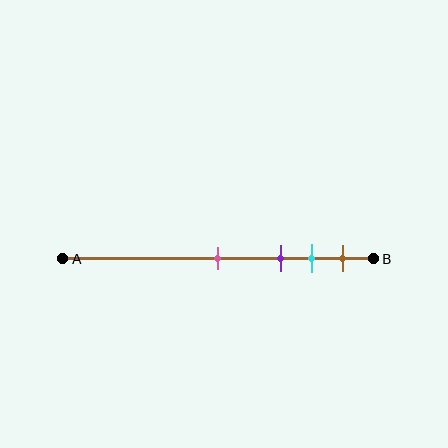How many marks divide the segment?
There are 4 marks dividing the segment.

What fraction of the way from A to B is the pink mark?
The pink mark is approximately 50% (0.5) of the way from A to B.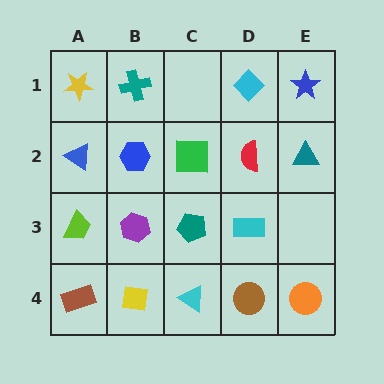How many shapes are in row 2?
5 shapes.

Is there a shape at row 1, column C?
No, that cell is empty.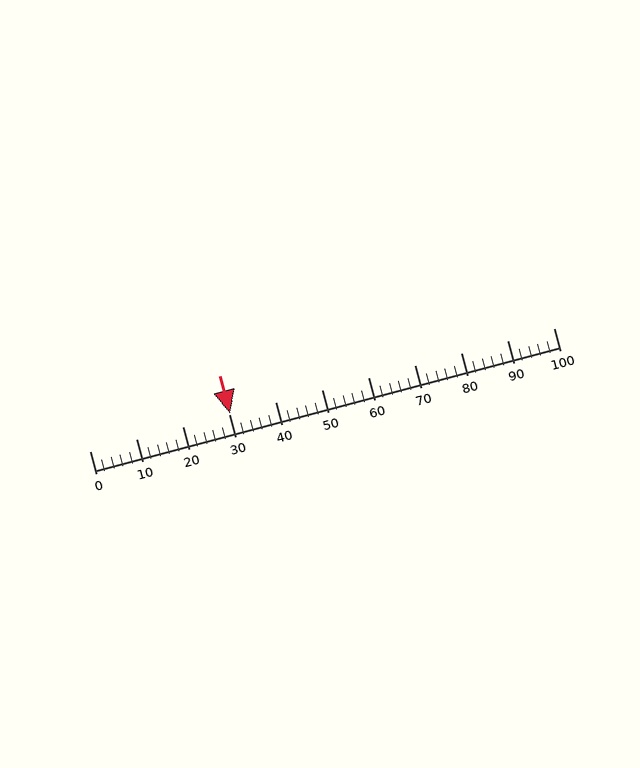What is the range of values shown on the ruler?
The ruler shows values from 0 to 100.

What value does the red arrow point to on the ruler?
The red arrow points to approximately 30.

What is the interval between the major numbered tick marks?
The major tick marks are spaced 10 units apart.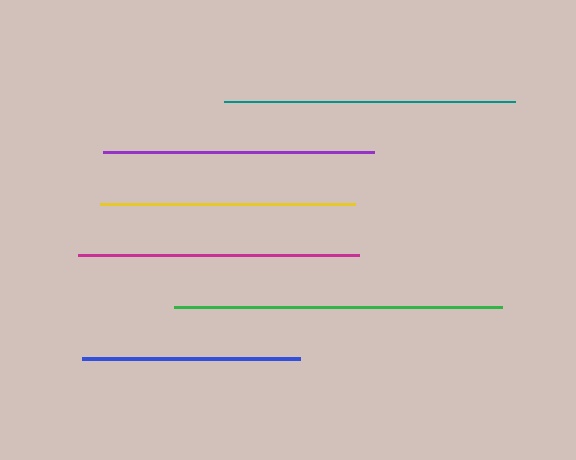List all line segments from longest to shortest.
From longest to shortest: green, teal, magenta, purple, yellow, blue.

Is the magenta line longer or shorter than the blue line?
The magenta line is longer than the blue line.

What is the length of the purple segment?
The purple segment is approximately 272 pixels long.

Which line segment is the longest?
The green line is the longest at approximately 329 pixels.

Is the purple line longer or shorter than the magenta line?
The magenta line is longer than the purple line.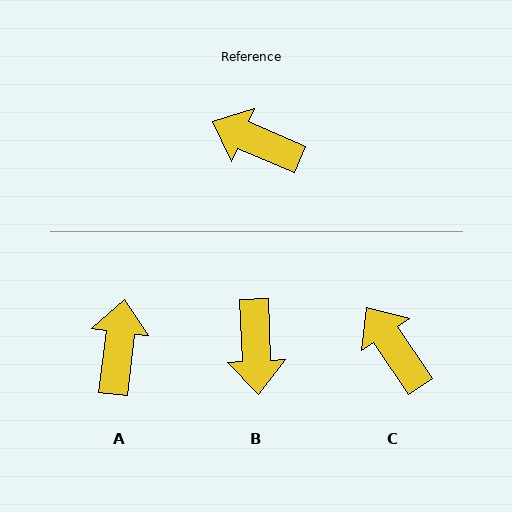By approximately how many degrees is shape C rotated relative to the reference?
Approximately 32 degrees clockwise.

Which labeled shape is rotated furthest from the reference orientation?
B, about 116 degrees away.